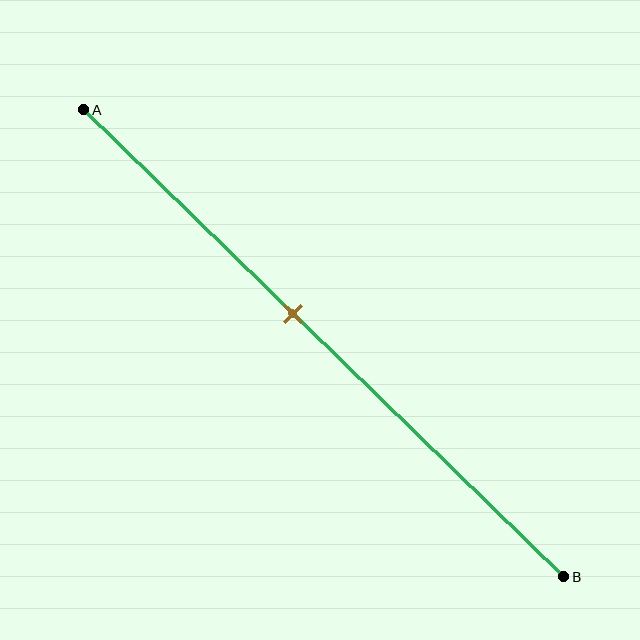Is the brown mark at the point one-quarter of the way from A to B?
No, the mark is at about 45% from A, not at the 25% one-quarter point.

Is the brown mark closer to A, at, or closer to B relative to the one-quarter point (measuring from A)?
The brown mark is closer to point B than the one-quarter point of segment AB.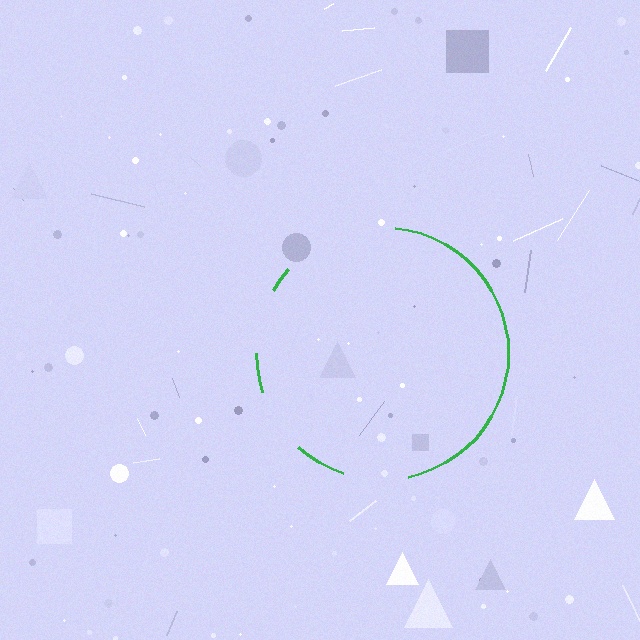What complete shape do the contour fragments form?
The contour fragments form a circle.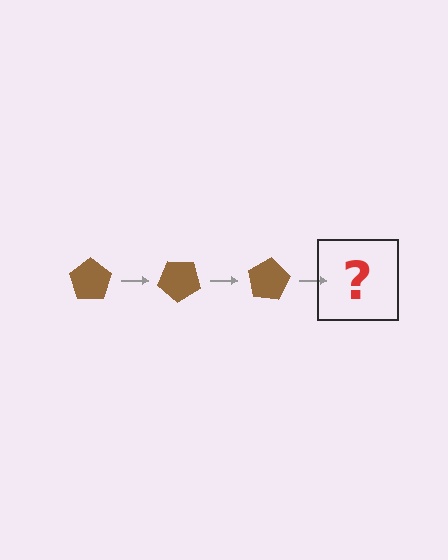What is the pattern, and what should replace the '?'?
The pattern is that the pentagon rotates 40 degrees each step. The '?' should be a brown pentagon rotated 120 degrees.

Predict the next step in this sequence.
The next step is a brown pentagon rotated 120 degrees.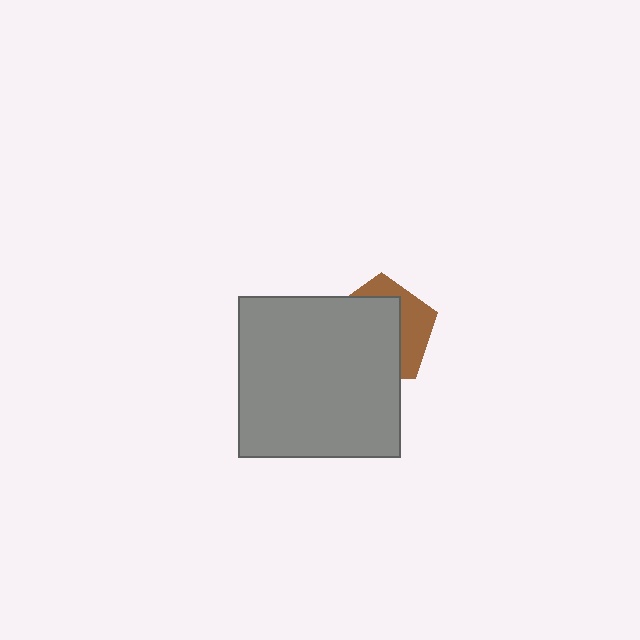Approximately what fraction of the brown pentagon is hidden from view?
Roughly 66% of the brown pentagon is hidden behind the gray square.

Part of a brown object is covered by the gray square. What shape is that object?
It is a pentagon.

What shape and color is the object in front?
The object in front is a gray square.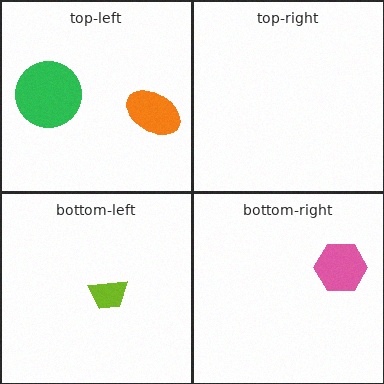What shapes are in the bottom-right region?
The pink hexagon.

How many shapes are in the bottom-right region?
1.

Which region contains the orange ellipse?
The top-left region.